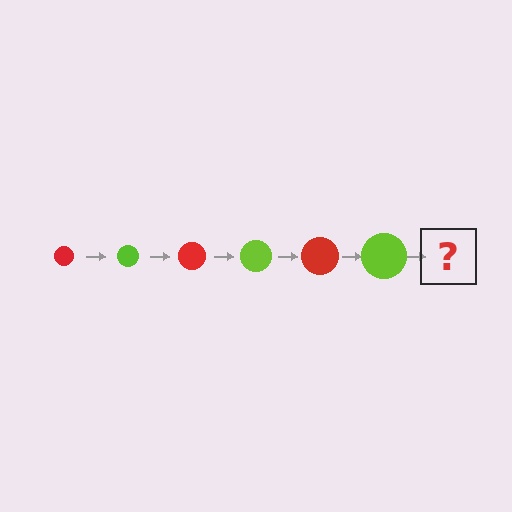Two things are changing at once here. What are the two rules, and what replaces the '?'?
The two rules are that the circle grows larger each step and the color cycles through red and lime. The '?' should be a red circle, larger than the previous one.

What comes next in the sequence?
The next element should be a red circle, larger than the previous one.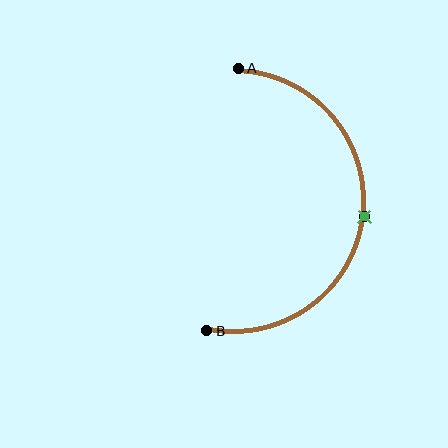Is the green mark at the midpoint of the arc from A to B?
Yes. The green mark lies on the arc at equal arc-length from both A and B — it is the arc midpoint.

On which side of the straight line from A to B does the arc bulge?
The arc bulges to the right of the straight line connecting A and B.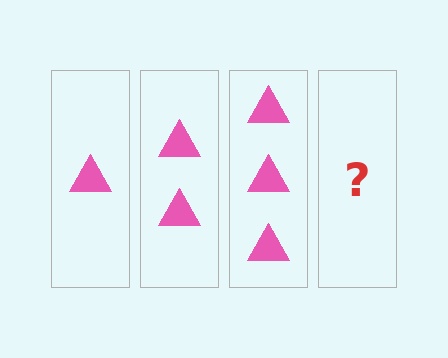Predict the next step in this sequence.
The next step is 4 triangles.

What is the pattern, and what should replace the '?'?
The pattern is that each step adds one more triangle. The '?' should be 4 triangles.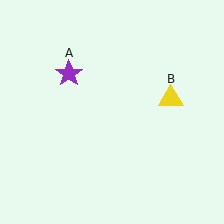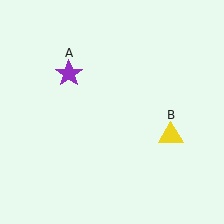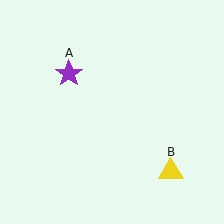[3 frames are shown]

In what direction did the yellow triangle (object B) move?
The yellow triangle (object B) moved down.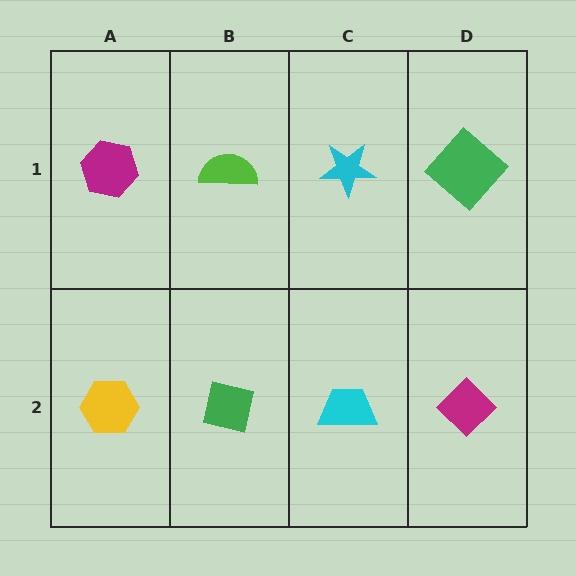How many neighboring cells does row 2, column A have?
2.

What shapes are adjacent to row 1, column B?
A green square (row 2, column B), a magenta hexagon (row 1, column A), a cyan star (row 1, column C).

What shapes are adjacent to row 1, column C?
A cyan trapezoid (row 2, column C), a lime semicircle (row 1, column B), a green diamond (row 1, column D).